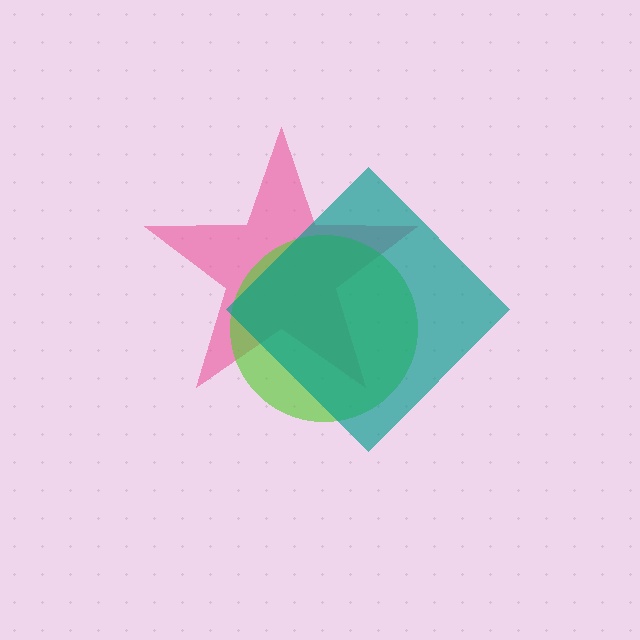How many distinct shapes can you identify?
There are 3 distinct shapes: a pink star, a lime circle, a teal diamond.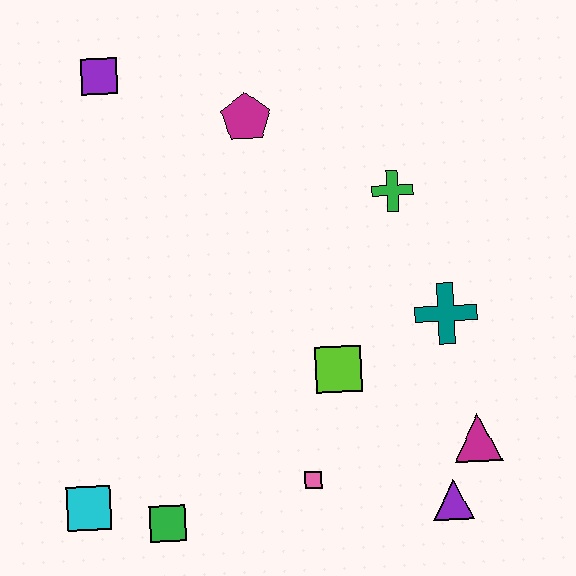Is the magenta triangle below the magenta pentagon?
Yes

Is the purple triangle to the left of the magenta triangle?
Yes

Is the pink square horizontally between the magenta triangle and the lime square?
No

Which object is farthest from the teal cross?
The purple square is farthest from the teal cross.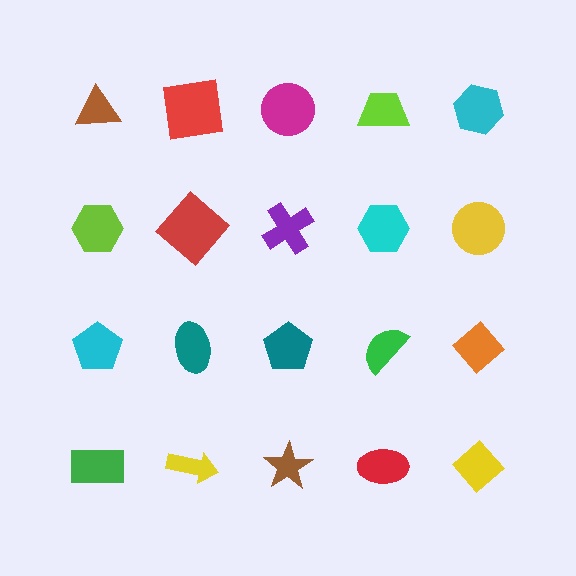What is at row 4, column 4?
A red ellipse.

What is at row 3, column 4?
A green semicircle.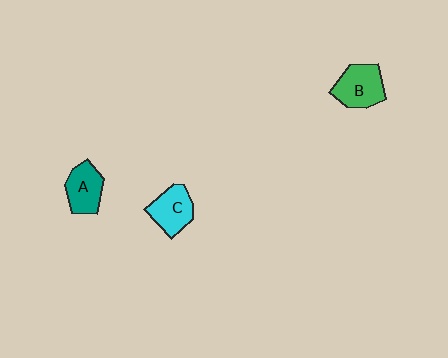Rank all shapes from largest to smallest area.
From largest to smallest: B (green), C (cyan), A (teal).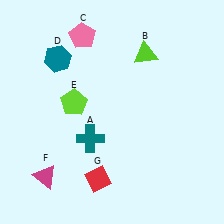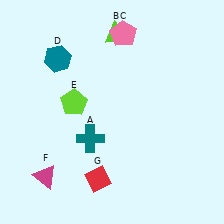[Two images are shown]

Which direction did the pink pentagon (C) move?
The pink pentagon (C) moved right.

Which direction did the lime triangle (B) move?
The lime triangle (B) moved left.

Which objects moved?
The objects that moved are: the lime triangle (B), the pink pentagon (C).